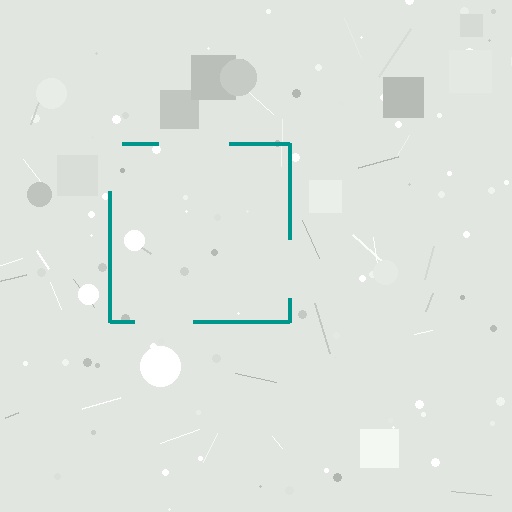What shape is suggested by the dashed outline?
The dashed outline suggests a square.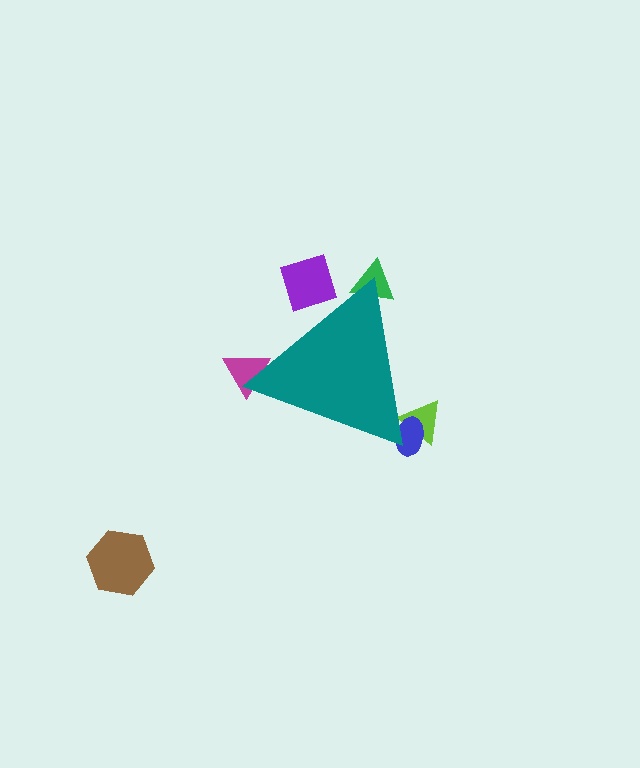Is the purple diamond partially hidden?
Yes, the purple diamond is partially hidden behind the teal triangle.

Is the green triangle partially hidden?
Yes, the green triangle is partially hidden behind the teal triangle.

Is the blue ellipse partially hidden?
Yes, the blue ellipse is partially hidden behind the teal triangle.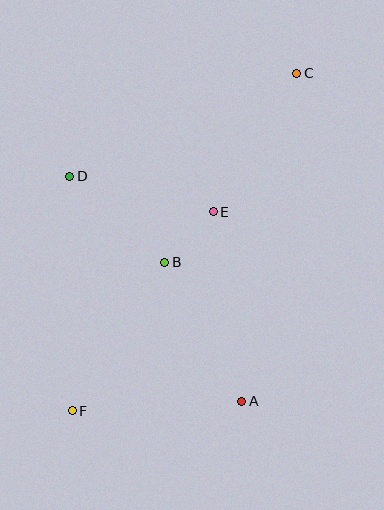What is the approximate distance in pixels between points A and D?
The distance between A and D is approximately 283 pixels.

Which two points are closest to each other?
Points B and E are closest to each other.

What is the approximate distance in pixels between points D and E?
The distance between D and E is approximately 148 pixels.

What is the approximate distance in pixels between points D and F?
The distance between D and F is approximately 234 pixels.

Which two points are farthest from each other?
Points C and F are farthest from each other.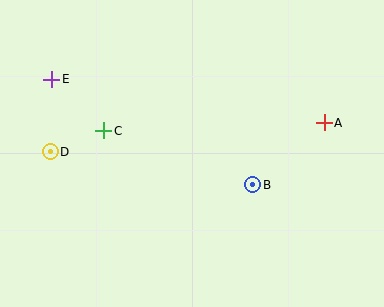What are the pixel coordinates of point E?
Point E is at (52, 79).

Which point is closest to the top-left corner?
Point E is closest to the top-left corner.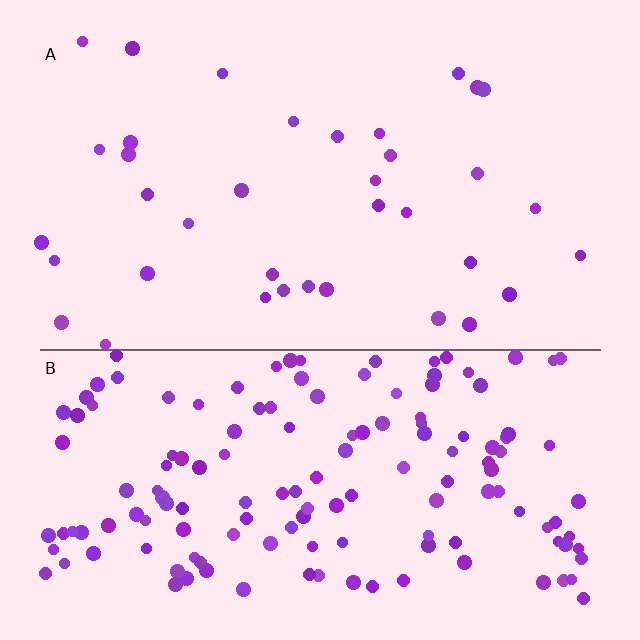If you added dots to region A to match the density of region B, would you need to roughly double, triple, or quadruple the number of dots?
Approximately quadruple.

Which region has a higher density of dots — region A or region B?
B (the bottom).